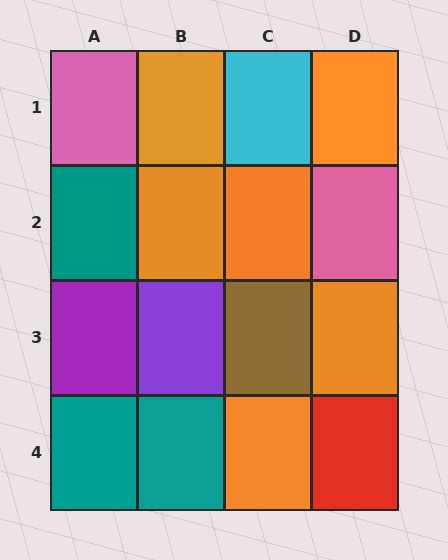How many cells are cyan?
1 cell is cyan.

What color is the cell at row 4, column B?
Teal.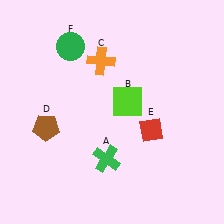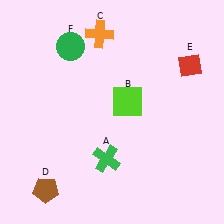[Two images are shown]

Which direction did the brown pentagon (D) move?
The brown pentagon (D) moved down.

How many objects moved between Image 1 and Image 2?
3 objects moved between the two images.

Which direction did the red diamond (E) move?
The red diamond (E) moved up.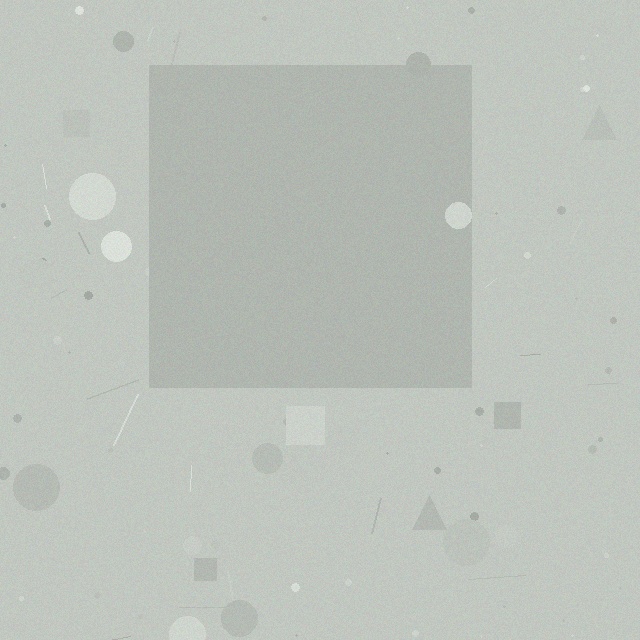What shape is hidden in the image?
A square is hidden in the image.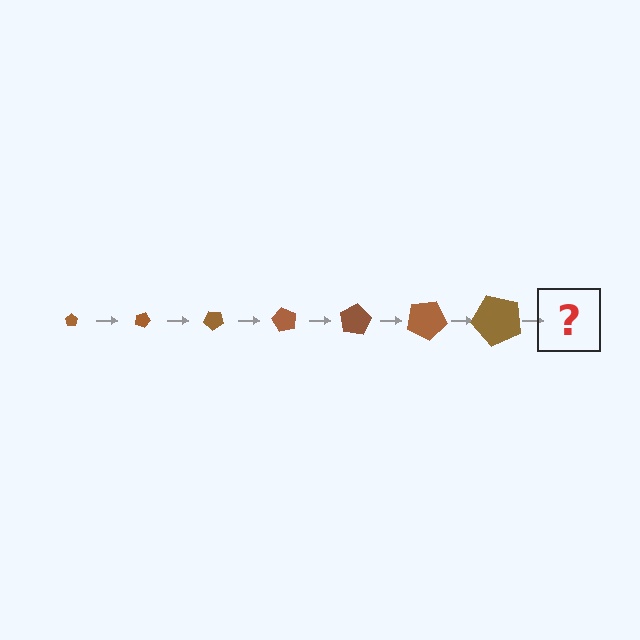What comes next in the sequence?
The next element should be a pentagon, larger than the previous one and rotated 140 degrees from the start.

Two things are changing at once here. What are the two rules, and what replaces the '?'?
The two rules are that the pentagon grows larger each step and it rotates 20 degrees each step. The '?' should be a pentagon, larger than the previous one and rotated 140 degrees from the start.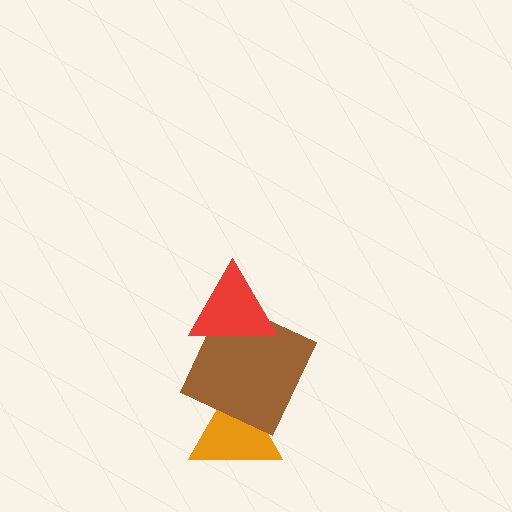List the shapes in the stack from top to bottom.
From top to bottom: the red triangle, the brown square, the orange triangle.